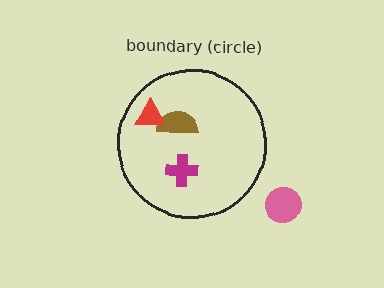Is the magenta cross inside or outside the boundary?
Inside.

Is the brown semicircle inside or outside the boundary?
Inside.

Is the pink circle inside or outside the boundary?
Outside.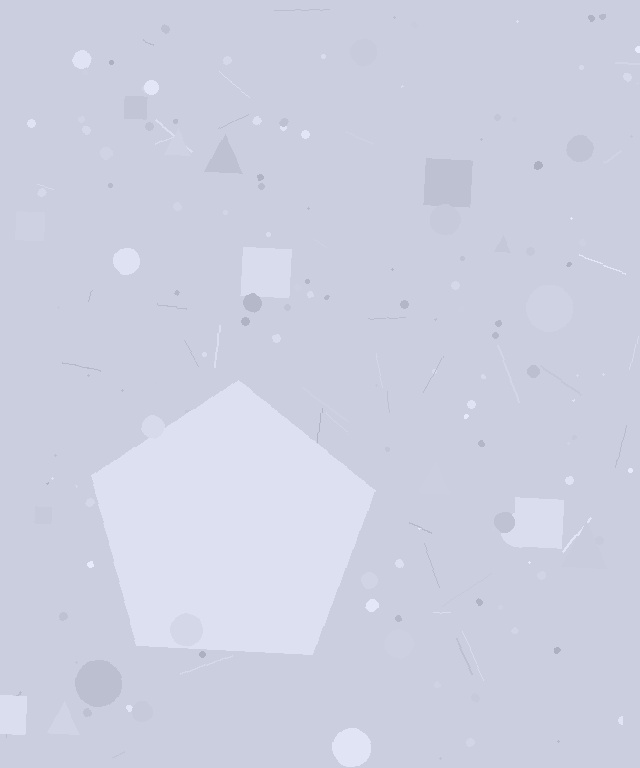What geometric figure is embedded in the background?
A pentagon is embedded in the background.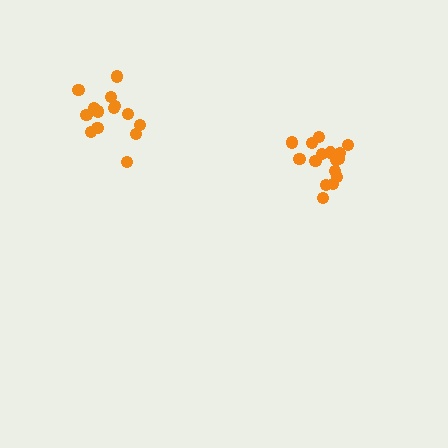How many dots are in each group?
Group 1: 14 dots, Group 2: 16 dots (30 total).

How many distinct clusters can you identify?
There are 2 distinct clusters.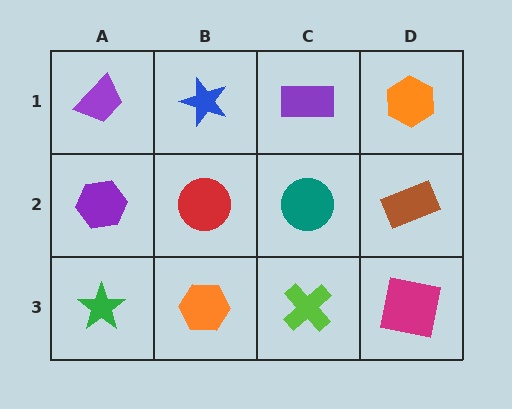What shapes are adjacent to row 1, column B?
A red circle (row 2, column B), a purple trapezoid (row 1, column A), a purple rectangle (row 1, column C).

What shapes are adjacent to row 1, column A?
A purple hexagon (row 2, column A), a blue star (row 1, column B).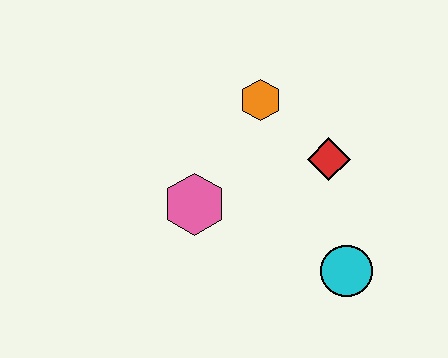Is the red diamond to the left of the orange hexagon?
No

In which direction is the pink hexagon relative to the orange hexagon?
The pink hexagon is below the orange hexagon.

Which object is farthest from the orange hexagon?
The cyan circle is farthest from the orange hexagon.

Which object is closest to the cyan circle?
The red diamond is closest to the cyan circle.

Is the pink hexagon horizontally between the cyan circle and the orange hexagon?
No